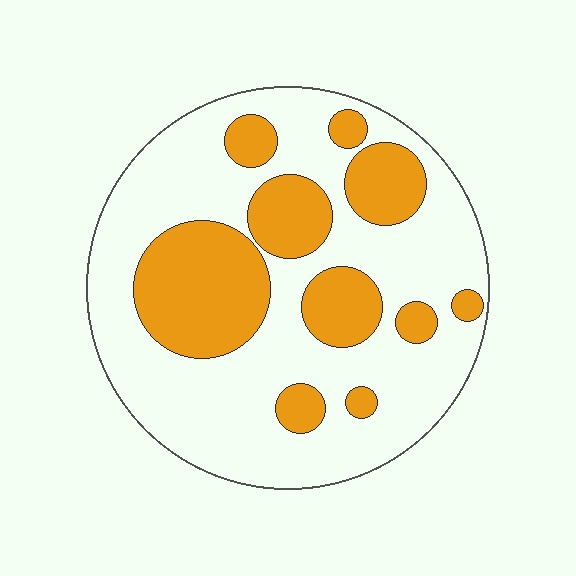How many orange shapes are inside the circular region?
10.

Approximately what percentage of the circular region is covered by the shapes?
Approximately 30%.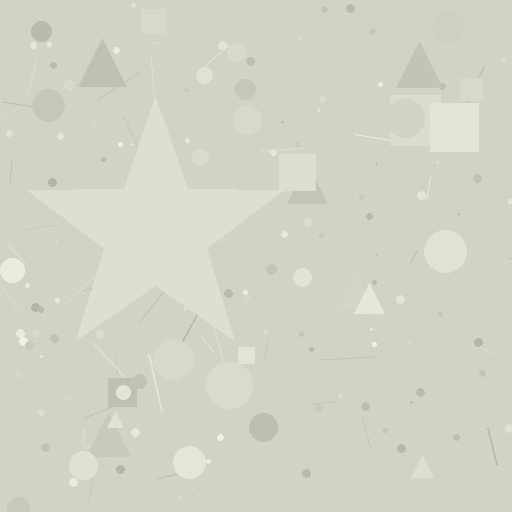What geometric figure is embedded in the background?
A star is embedded in the background.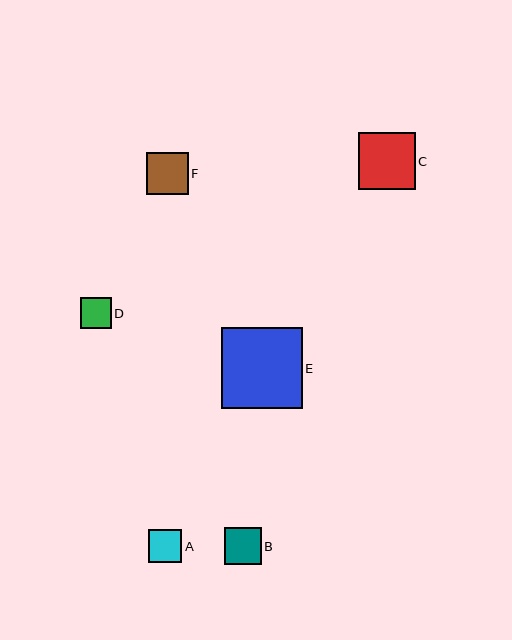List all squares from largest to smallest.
From largest to smallest: E, C, F, B, A, D.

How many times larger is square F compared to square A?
Square F is approximately 1.3 times the size of square A.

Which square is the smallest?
Square D is the smallest with a size of approximately 31 pixels.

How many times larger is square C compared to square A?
Square C is approximately 1.7 times the size of square A.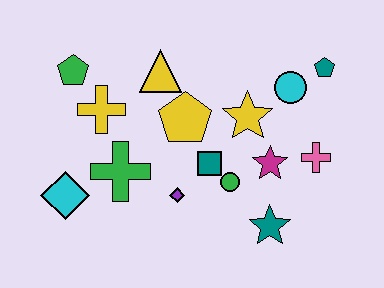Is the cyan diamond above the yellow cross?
No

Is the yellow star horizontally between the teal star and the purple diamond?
Yes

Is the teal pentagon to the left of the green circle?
No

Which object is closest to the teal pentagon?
The cyan circle is closest to the teal pentagon.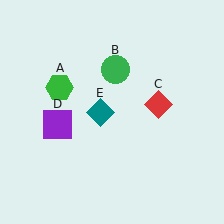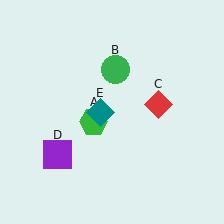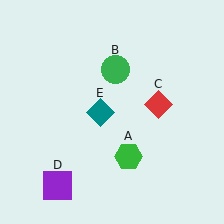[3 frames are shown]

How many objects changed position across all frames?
2 objects changed position: green hexagon (object A), purple square (object D).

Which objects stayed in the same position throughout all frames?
Green circle (object B) and red diamond (object C) and teal diamond (object E) remained stationary.